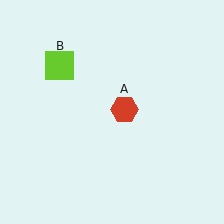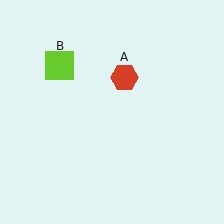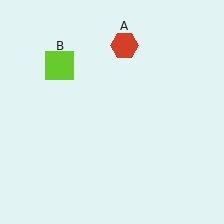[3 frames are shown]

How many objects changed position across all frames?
1 object changed position: red hexagon (object A).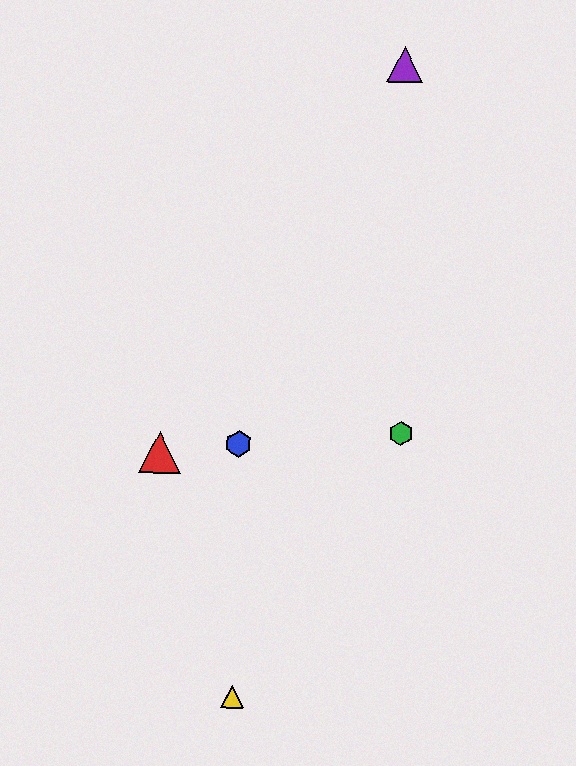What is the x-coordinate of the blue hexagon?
The blue hexagon is at x≈239.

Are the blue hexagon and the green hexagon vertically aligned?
No, the blue hexagon is at x≈239 and the green hexagon is at x≈401.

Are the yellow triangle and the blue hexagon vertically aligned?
Yes, both are at x≈232.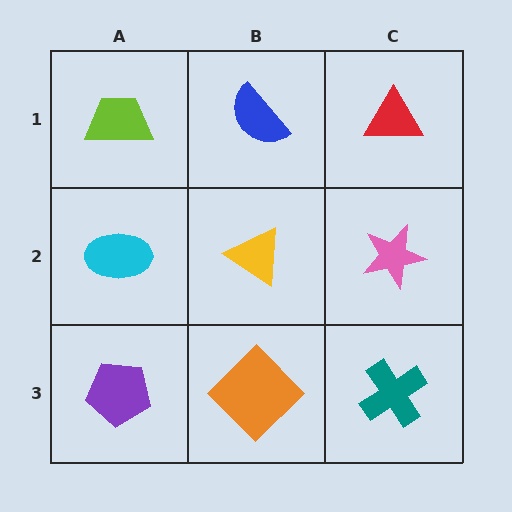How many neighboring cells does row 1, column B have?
3.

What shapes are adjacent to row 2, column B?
A blue semicircle (row 1, column B), an orange diamond (row 3, column B), a cyan ellipse (row 2, column A), a pink star (row 2, column C).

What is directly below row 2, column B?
An orange diamond.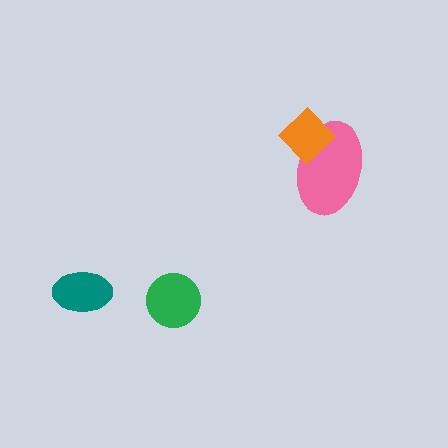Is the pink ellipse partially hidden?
Yes, it is partially covered by another shape.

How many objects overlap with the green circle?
0 objects overlap with the green circle.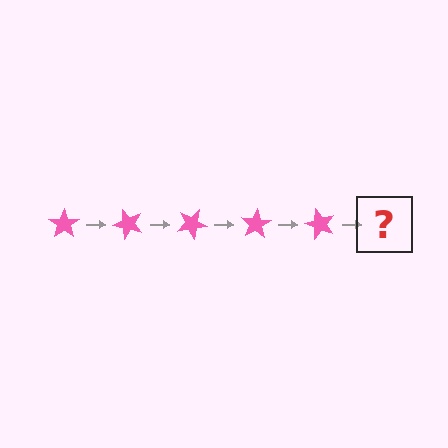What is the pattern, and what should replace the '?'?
The pattern is that the star rotates 50 degrees each step. The '?' should be a pink star rotated 250 degrees.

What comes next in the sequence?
The next element should be a pink star rotated 250 degrees.